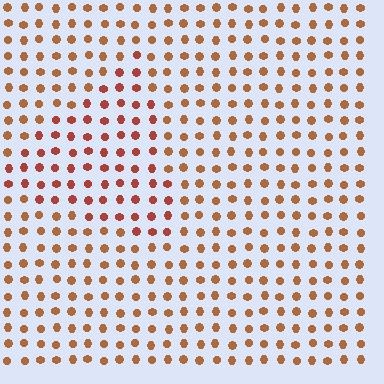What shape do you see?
I see a triangle.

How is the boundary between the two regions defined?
The boundary is defined purely by a slight shift in hue (about 22 degrees). Spacing, size, and orientation are identical on both sides.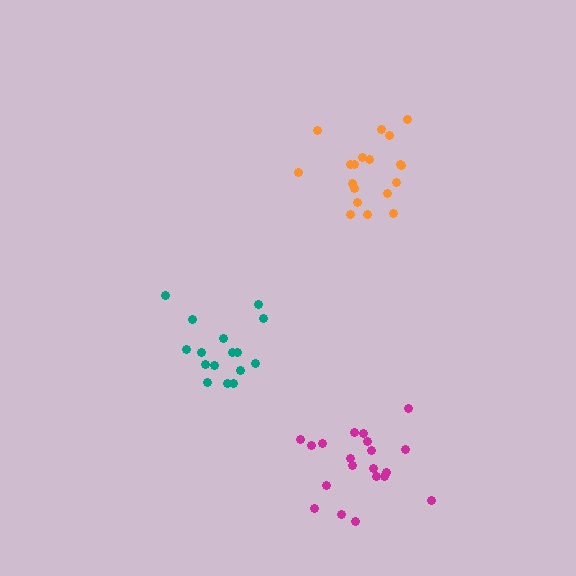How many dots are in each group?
Group 1: 20 dots, Group 2: 16 dots, Group 3: 19 dots (55 total).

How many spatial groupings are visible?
There are 3 spatial groupings.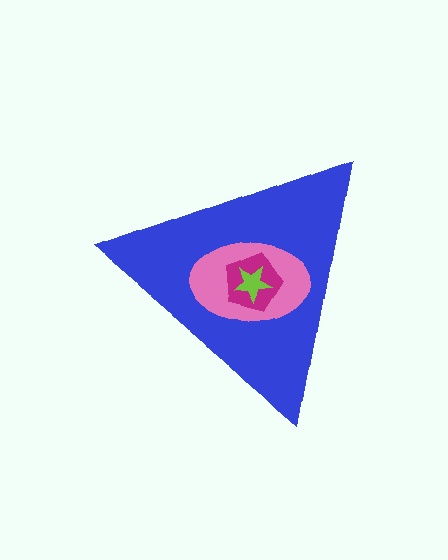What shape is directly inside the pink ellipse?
The magenta pentagon.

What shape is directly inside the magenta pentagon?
The lime star.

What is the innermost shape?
The lime star.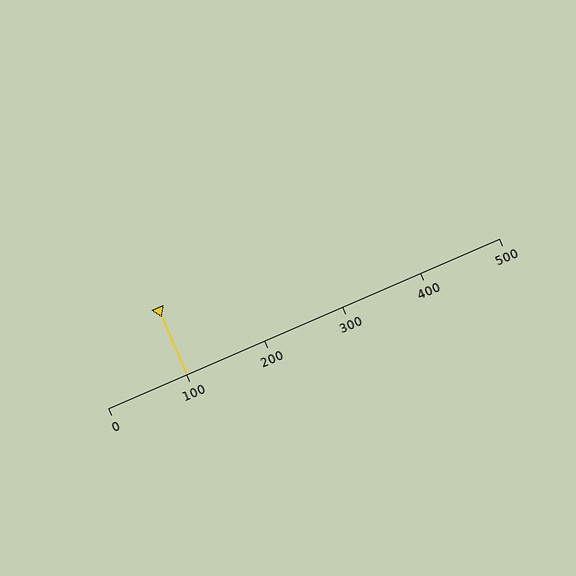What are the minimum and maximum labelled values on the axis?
The axis runs from 0 to 500.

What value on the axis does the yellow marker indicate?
The marker indicates approximately 100.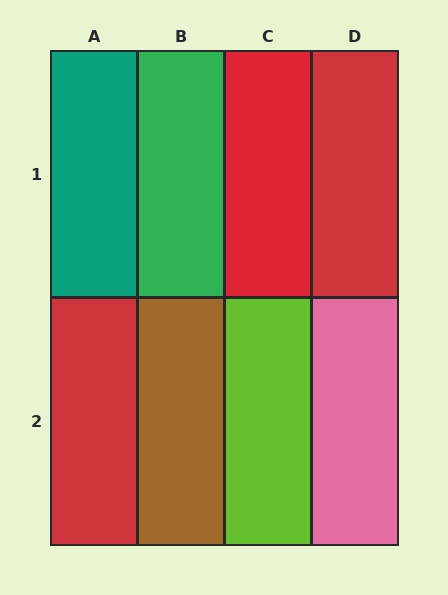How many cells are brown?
1 cell is brown.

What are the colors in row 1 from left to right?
Teal, green, red, red.